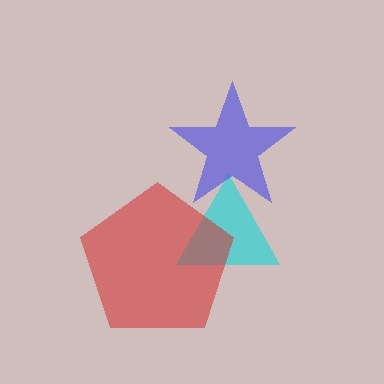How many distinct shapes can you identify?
There are 3 distinct shapes: a cyan triangle, a blue star, a red pentagon.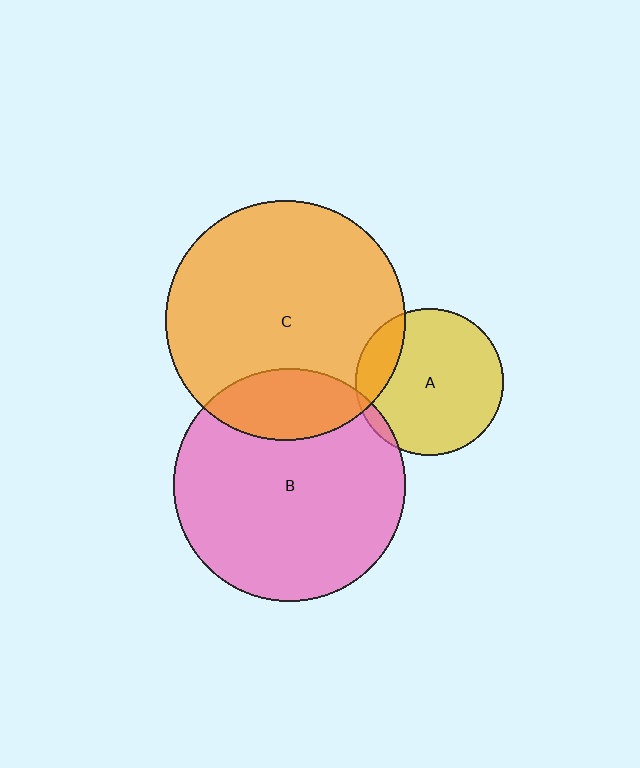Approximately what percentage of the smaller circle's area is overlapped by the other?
Approximately 20%.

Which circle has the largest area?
Circle C (orange).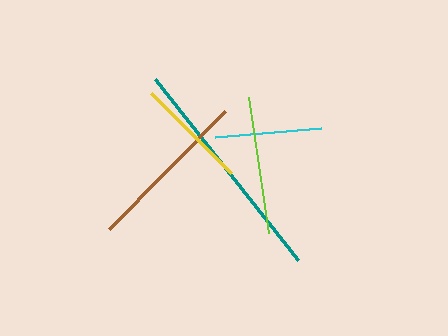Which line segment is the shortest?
The cyan line is the shortest at approximately 106 pixels.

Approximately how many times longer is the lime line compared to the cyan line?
The lime line is approximately 1.3 times the length of the cyan line.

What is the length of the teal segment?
The teal segment is approximately 231 pixels long.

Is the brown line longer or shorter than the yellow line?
The brown line is longer than the yellow line.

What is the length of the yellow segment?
The yellow segment is approximately 113 pixels long.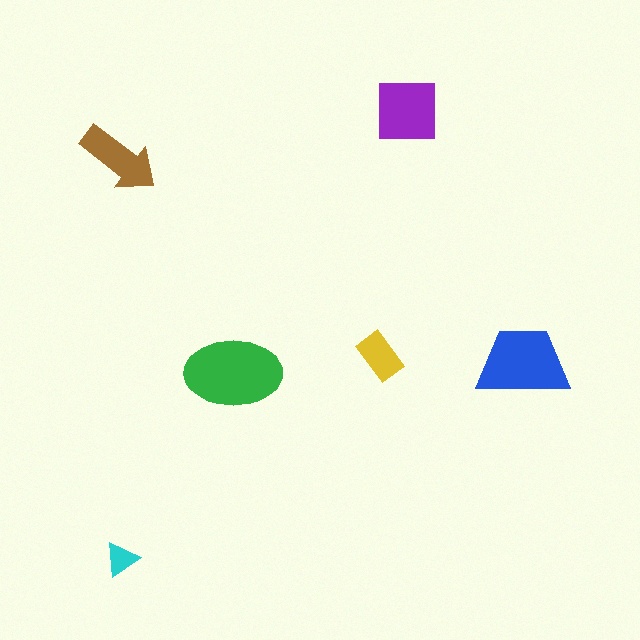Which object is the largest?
The green ellipse.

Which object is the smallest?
The cyan triangle.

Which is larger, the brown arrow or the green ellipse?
The green ellipse.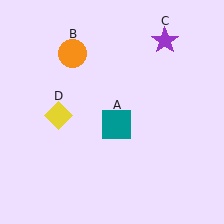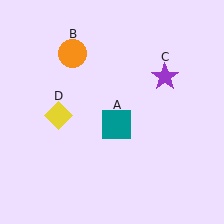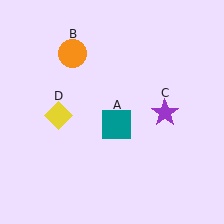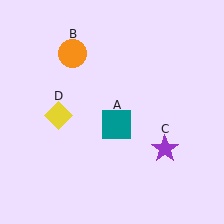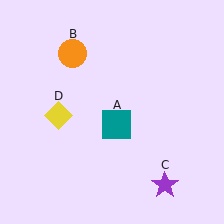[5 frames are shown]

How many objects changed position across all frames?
1 object changed position: purple star (object C).